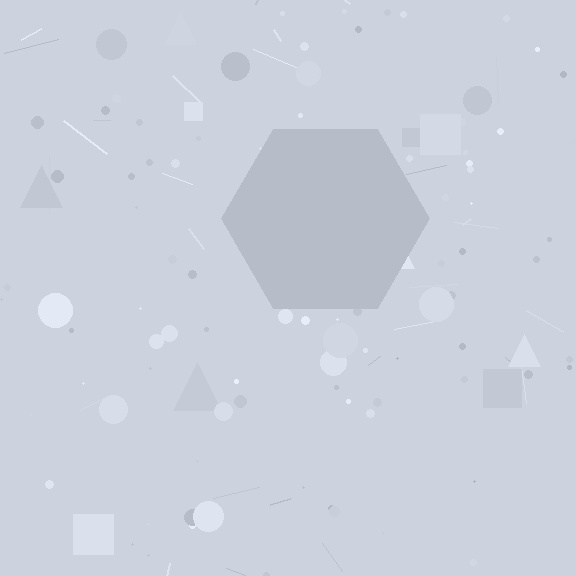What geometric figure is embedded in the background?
A hexagon is embedded in the background.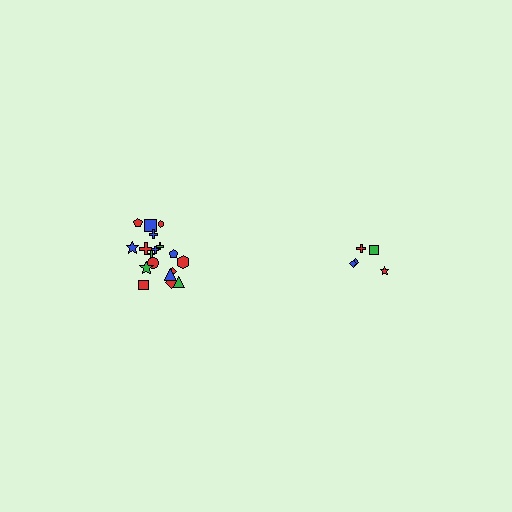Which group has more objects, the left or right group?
The left group.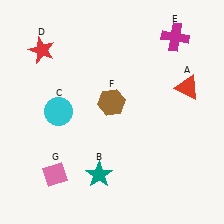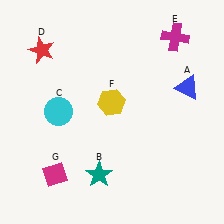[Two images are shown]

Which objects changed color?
A changed from red to blue. F changed from brown to yellow. G changed from pink to magenta.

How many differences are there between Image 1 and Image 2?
There are 3 differences between the two images.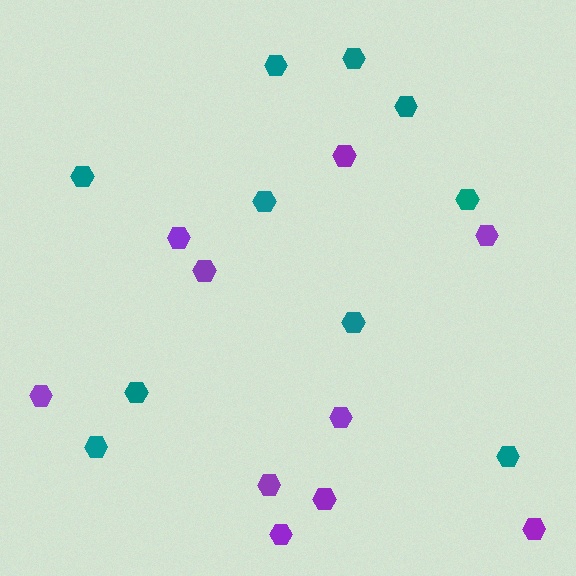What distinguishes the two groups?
There are 2 groups: one group of teal hexagons (10) and one group of purple hexagons (10).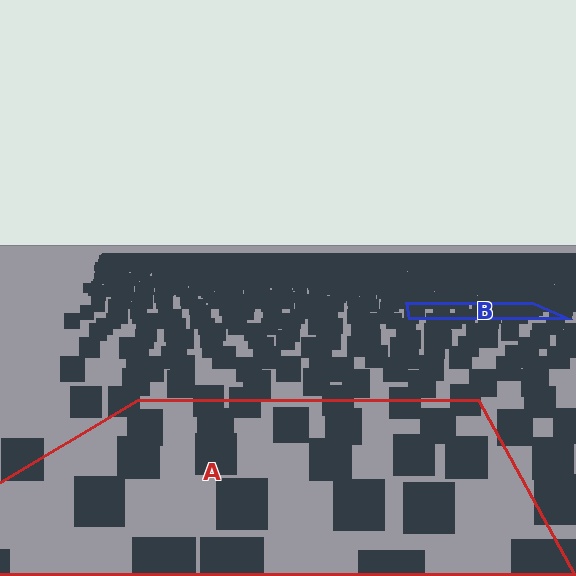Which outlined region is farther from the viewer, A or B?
Region B is farther from the viewer — the texture elements inside it appear smaller and more densely packed.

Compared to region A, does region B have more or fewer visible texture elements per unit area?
Region B has more texture elements per unit area — they are packed more densely because it is farther away.